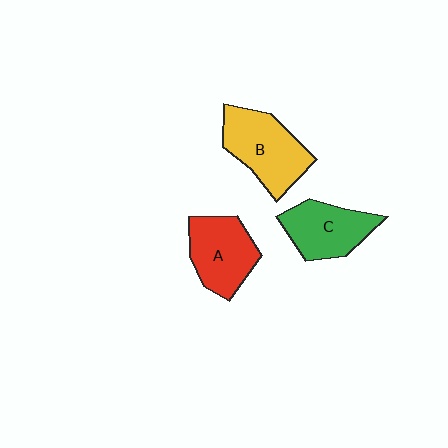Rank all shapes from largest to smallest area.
From largest to smallest: B (yellow), A (red), C (green).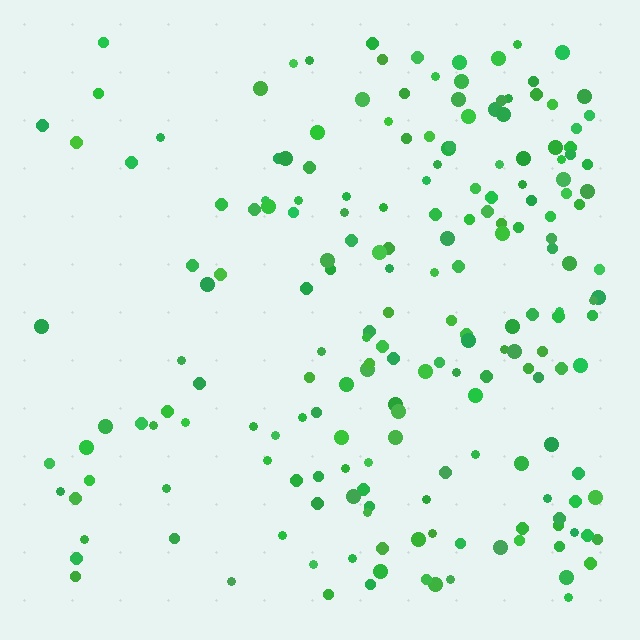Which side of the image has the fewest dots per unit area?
The left.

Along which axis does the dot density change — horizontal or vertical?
Horizontal.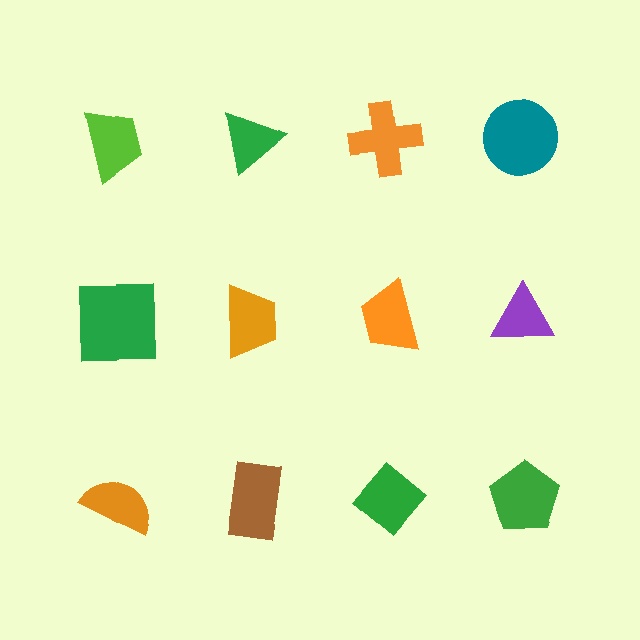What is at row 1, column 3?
An orange cross.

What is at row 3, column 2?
A brown rectangle.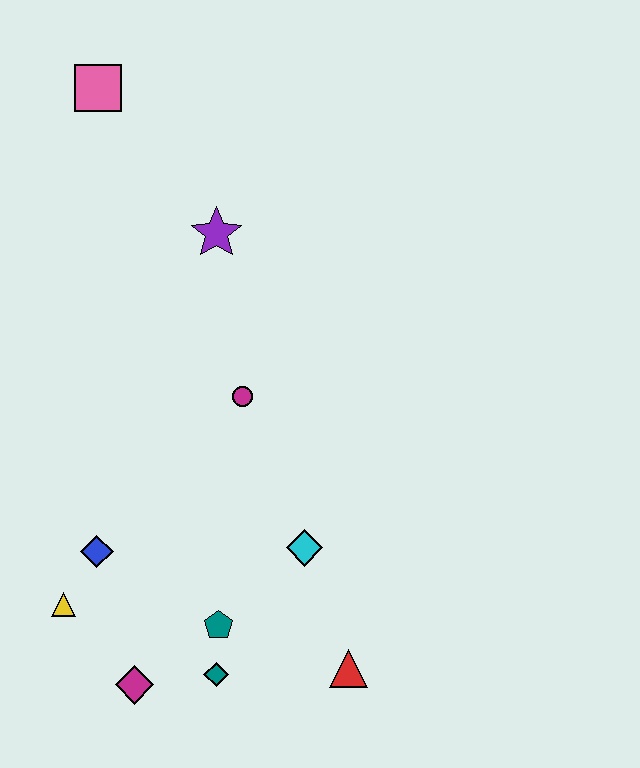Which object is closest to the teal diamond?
The teal pentagon is closest to the teal diamond.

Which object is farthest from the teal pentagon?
The pink square is farthest from the teal pentagon.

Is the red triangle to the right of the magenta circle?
Yes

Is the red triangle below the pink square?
Yes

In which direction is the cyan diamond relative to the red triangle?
The cyan diamond is above the red triangle.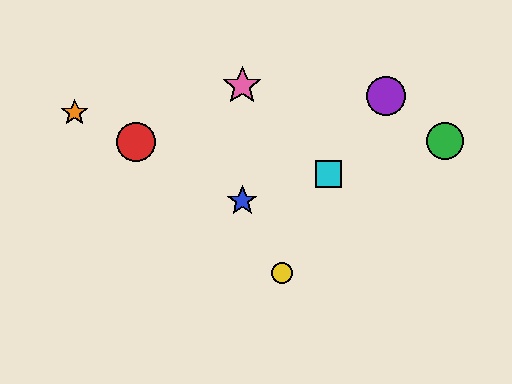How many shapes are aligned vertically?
2 shapes (the blue star, the pink star) are aligned vertically.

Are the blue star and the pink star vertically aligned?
Yes, both are at x≈242.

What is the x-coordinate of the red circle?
The red circle is at x≈136.